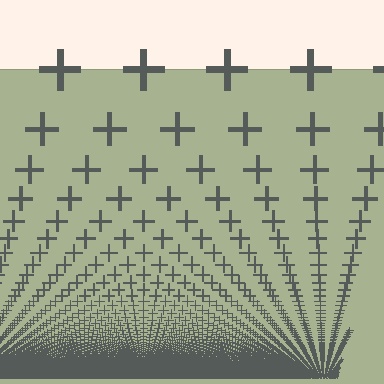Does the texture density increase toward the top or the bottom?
Density increases toward the bottom.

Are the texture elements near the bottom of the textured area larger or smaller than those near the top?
Smaller. The gradient is inverted — elements near the bottom are smaller and denser.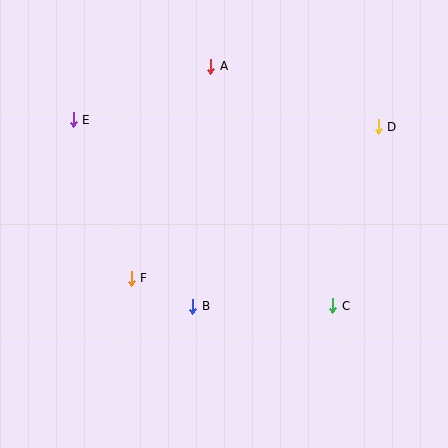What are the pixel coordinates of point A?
Point A is at (211, 66).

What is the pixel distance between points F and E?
The distance between F and E is 168 pixels.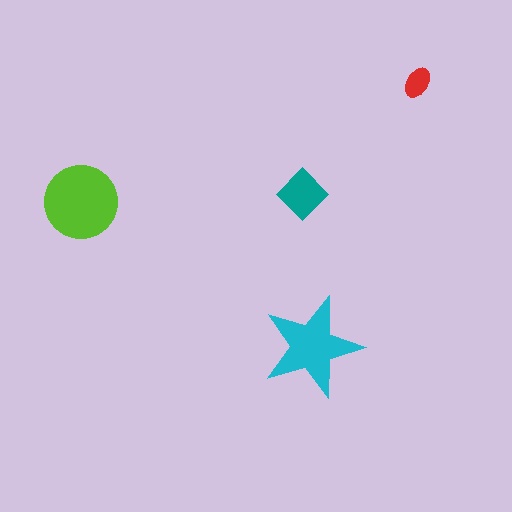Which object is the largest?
The lime circle.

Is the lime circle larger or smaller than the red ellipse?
Larger.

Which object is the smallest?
The red ellipse.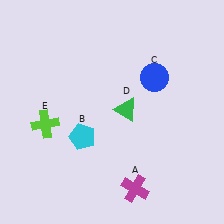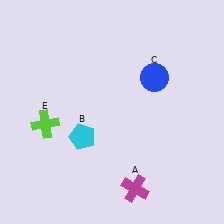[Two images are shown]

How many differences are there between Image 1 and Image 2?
There is 1 difference between the two images.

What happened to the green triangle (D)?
The green triangle (D) was removed in Image 2. It was in the top-right area of Image 1.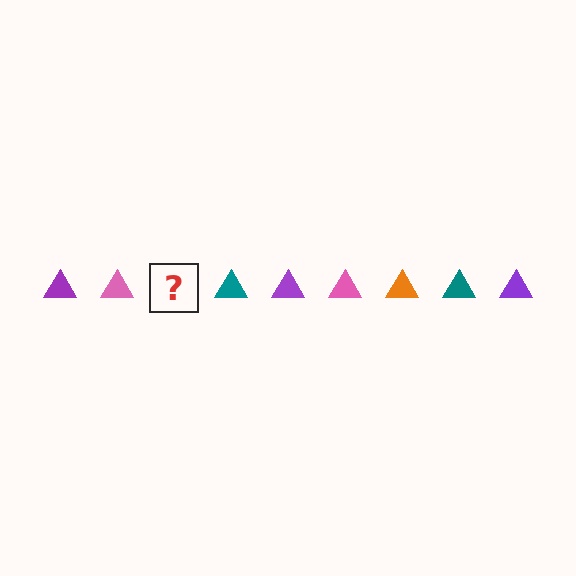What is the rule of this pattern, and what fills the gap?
The rule is that the pattern cycles through purple, pink, orange, teal triangles. The gap should be filled with an orange triangle.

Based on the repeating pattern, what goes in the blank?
The blank should be an orange triangle.